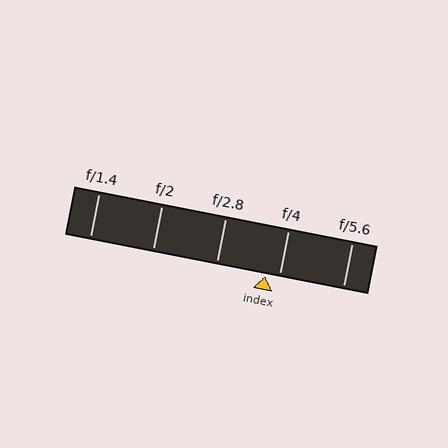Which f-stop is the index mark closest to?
The index mark is closest to f/4.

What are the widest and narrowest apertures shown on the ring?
The widest aperture shown is f/1.4 and the narrowest is f/5.6.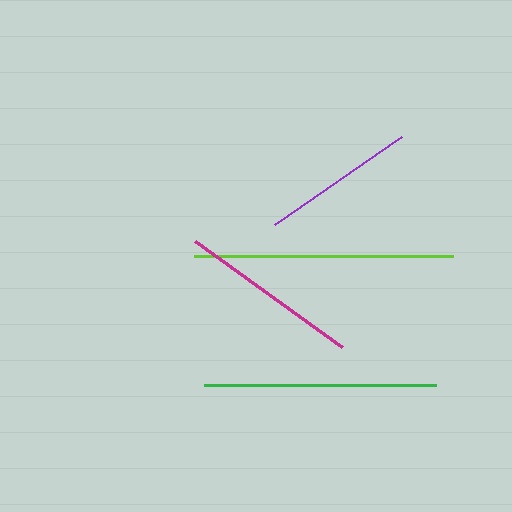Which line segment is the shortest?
The purple line is the shortest at approximately 155 pixels.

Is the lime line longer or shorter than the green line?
The lime line is longer than the green line.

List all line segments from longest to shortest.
From longest to shortest: lime, green, magenta, purple.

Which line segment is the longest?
The lime line is the longest at approximately 259 pixels.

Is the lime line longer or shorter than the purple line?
The lime line is longer than the purple line.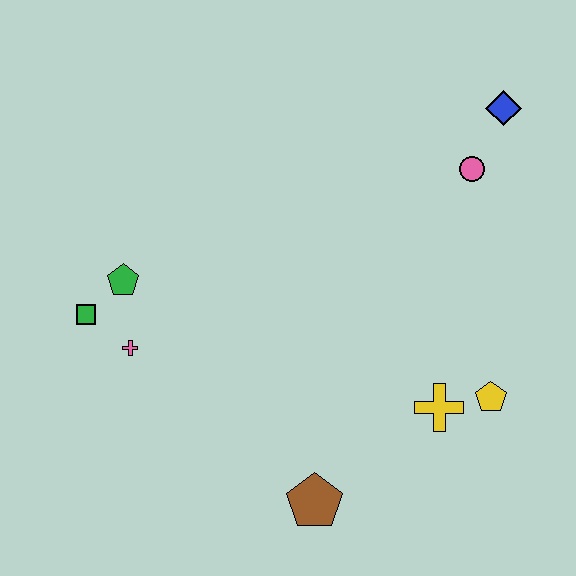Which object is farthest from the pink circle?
The green square is farthest from the pink circle.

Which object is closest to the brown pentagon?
The yellow cross is closest to the brown pentagon.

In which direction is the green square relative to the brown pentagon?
The green square is to the left of the brown pentagon.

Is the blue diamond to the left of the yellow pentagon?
No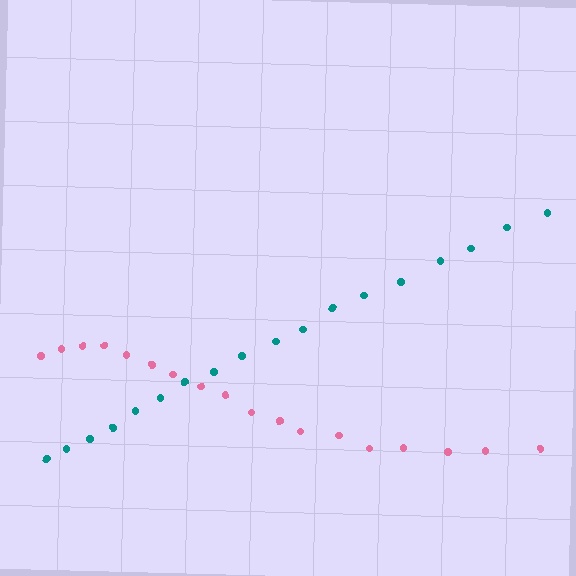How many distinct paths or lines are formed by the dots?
There are 2 distinct paths.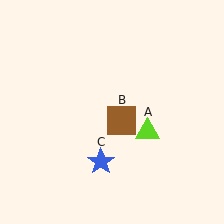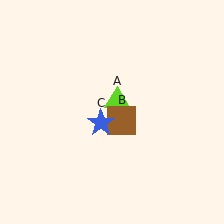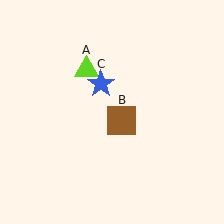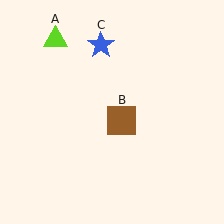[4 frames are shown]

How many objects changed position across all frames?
2 objects changed position: lime triangle (object A), blue star (object C).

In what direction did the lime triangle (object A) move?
The lime triangle (object A) moved up and to the left.